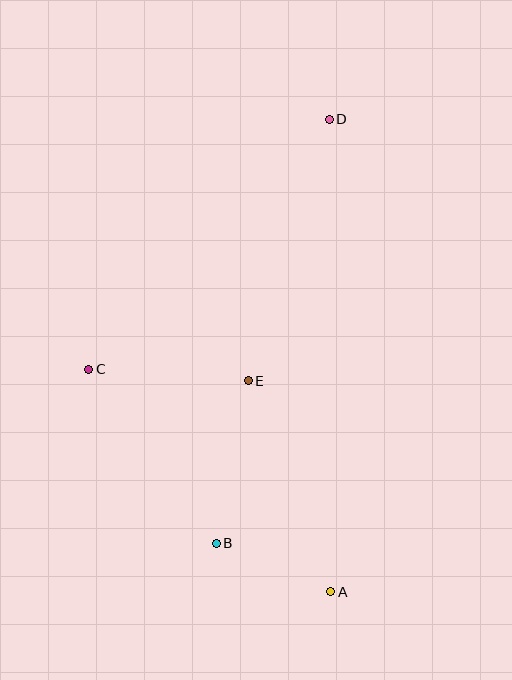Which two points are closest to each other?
Points A and B are closest to each other.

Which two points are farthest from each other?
Points A and D are farthest from each other.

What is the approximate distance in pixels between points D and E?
The distance between D and E is approximately 274 pixels.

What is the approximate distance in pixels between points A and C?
The distance between A and C is approximately 329 pixels.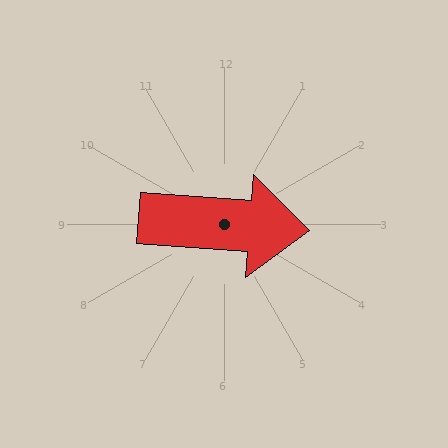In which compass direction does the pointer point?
East.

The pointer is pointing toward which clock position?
Roughly 3 o'clock.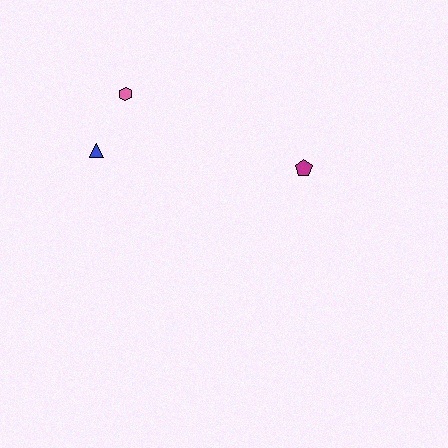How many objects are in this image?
There are 3 objects.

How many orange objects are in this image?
There are no orange objects.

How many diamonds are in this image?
There are no diamonds.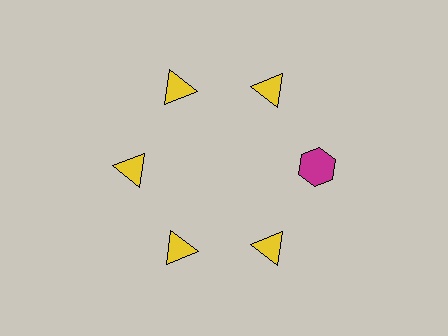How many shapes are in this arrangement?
There are 6 shapes arranged in a ring pattern.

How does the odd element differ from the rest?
It differs in both color (magenta instead of yellow) and shape (hexagon instead of triangle).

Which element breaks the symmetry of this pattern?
The magenta hexagon at roughly the 3 o'clock position breaks the symmetry. All other shapes are yellow triangles.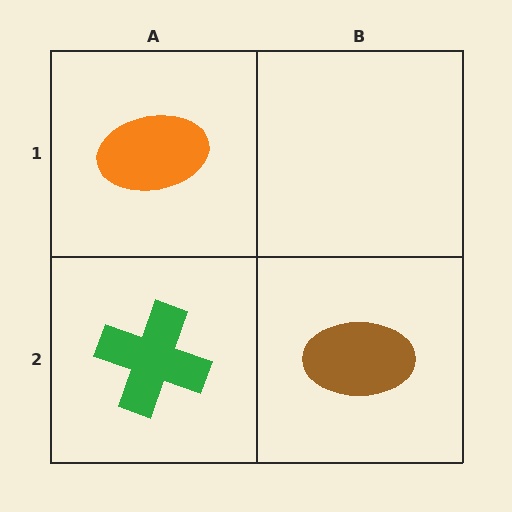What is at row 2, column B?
A brown ellipse.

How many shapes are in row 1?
1 shape.